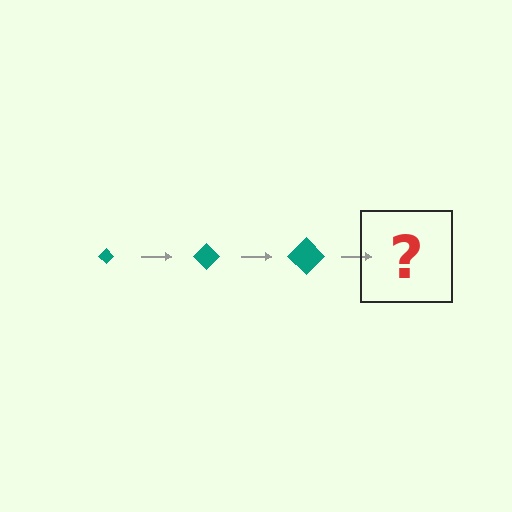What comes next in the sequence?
The next element should be a teal diamond, larger than the previous one.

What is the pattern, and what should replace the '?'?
The pattern is that the diamond gets progressively larger each step. The '?' should be a teal diamond, larger than the previous one.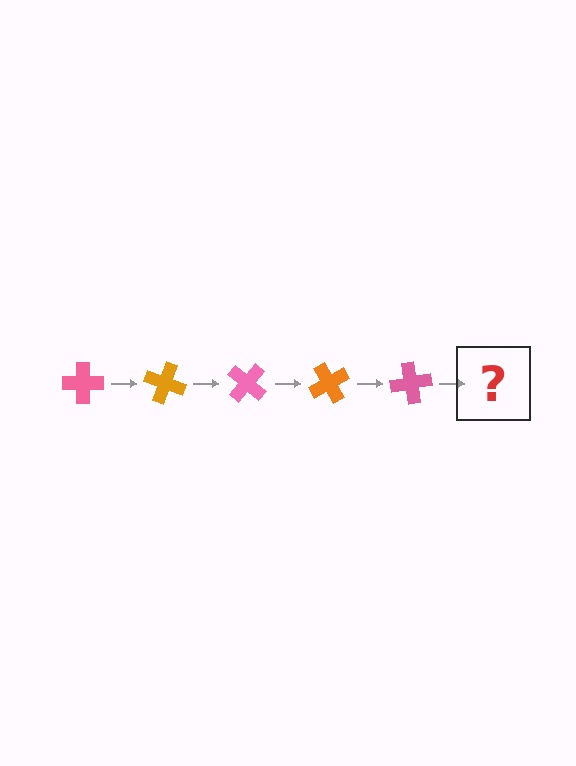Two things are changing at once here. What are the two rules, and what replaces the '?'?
The two rules are that it rotates 20 degrees each step and the color cycles through pink and orange. The '?' should be an orange cross, rotated 100 degrees from the start.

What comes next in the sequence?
The next element should be an orange cross, rotated 100 degrees from the start.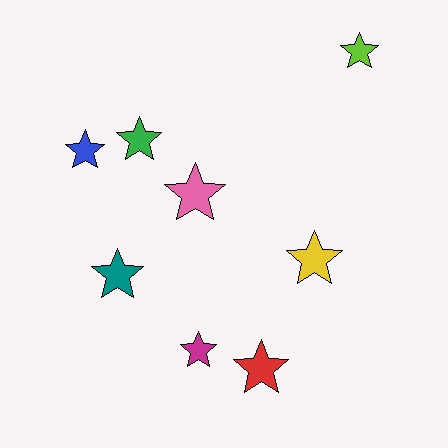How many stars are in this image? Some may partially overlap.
There are 8 stars.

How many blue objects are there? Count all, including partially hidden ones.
There is 1 blue object.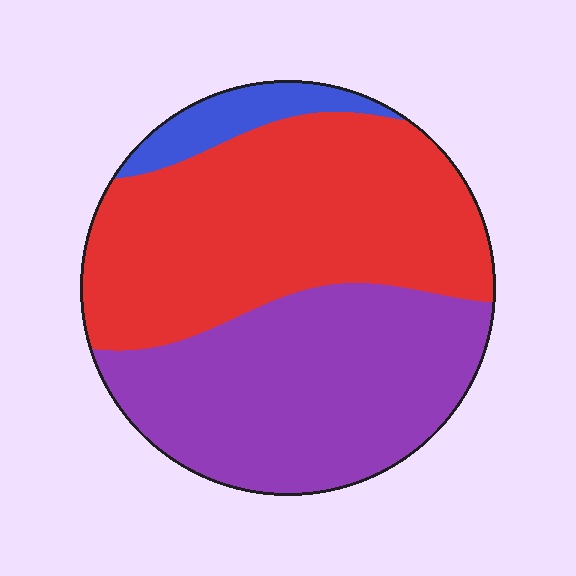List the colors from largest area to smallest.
From largest to smallest: red, purple, blue.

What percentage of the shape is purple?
Purple covers about 45% of the shape.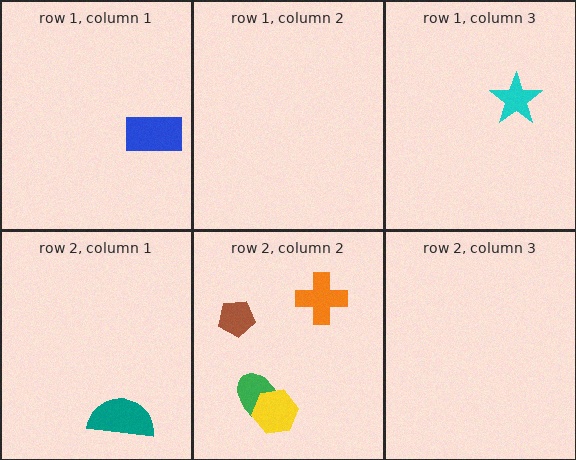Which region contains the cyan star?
The row 1, column 3 region.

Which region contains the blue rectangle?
The row 1, column 1 region.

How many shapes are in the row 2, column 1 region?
1.